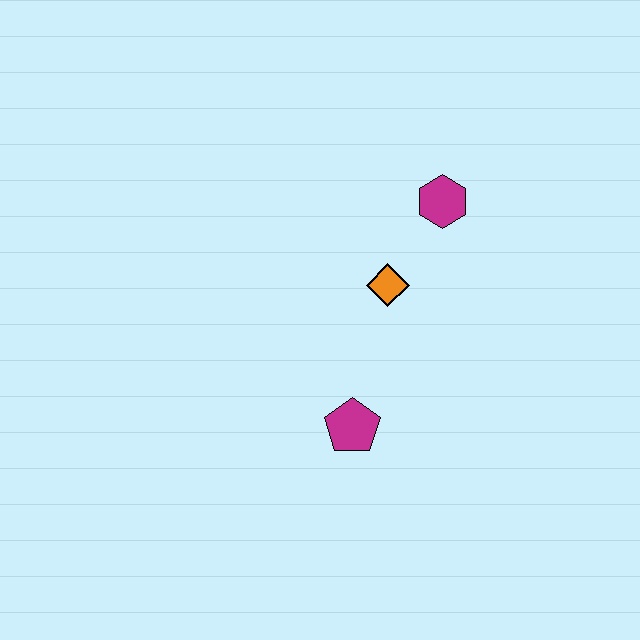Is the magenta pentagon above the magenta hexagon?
No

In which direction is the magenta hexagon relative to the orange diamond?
The magenta hexagon is above the orange diamond.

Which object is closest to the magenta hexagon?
The orange diamond is closest to the magenta hexagon.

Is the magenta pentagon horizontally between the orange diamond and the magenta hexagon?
No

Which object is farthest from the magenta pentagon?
The magenta hexagon is farthest from the magenta pentagon.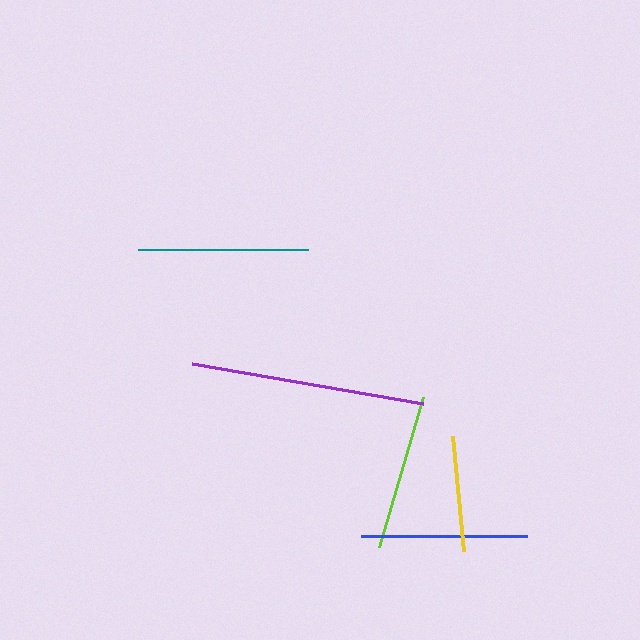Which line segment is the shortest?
The yellow line is the shortest at approximately 115 pixels.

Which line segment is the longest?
The purple line is the longest at approximately 234 pixels.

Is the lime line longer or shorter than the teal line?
The teal line is longer than the lime line.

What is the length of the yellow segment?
The yellow segment is approximately 115 pixels long.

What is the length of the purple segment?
The purple segment is approximately 234 pixels long.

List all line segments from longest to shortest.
From longest to shortest: purple, teal, blue, lime, yellow.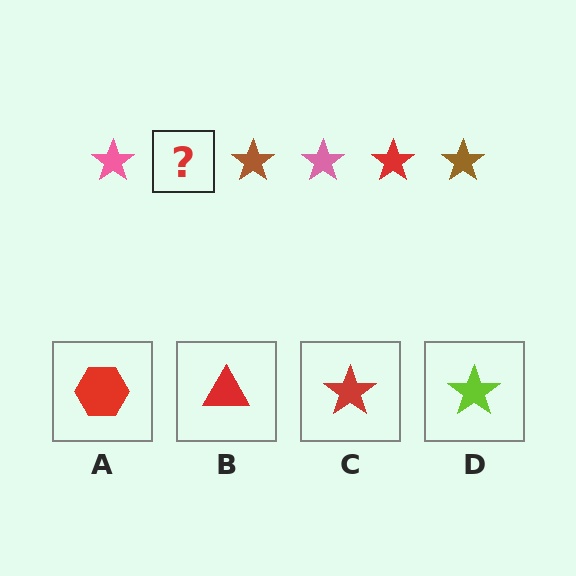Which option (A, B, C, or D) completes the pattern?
C.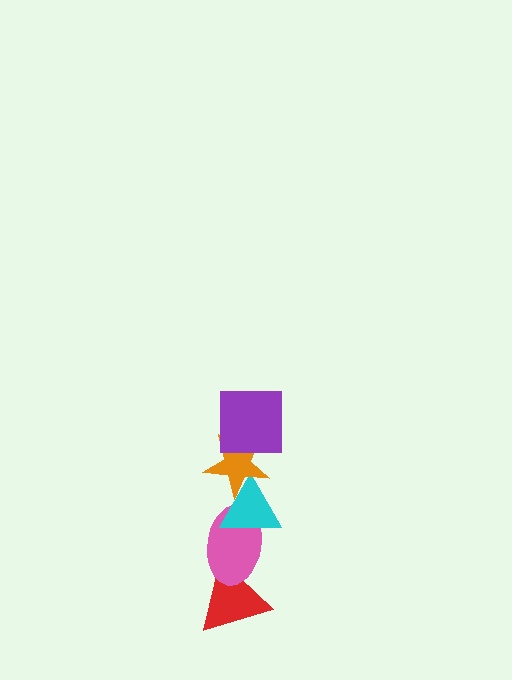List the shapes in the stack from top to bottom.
From top to bottom: the purple square, the orange star, the cyan triangle, the pink ellipse, the red triangle.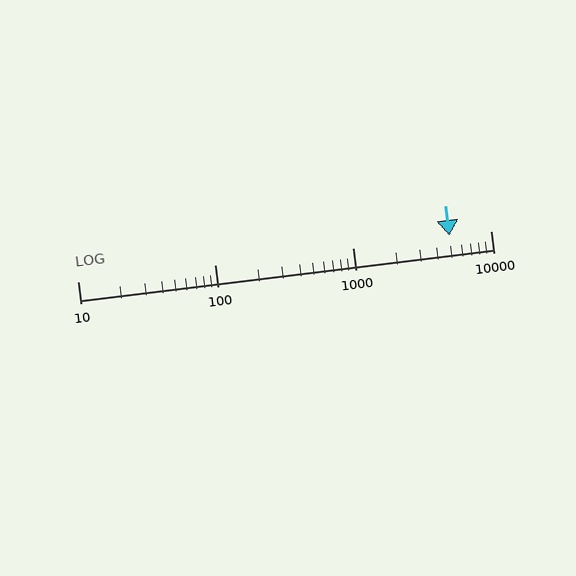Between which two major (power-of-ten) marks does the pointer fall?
The pointer is between 1000 and 10000.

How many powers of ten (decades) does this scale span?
The scale spans 3 decades, from 10 to 10000.